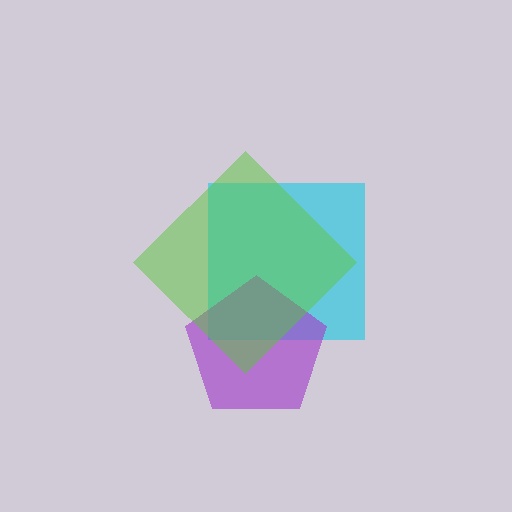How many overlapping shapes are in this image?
There are 3 overlapping shapes in the image.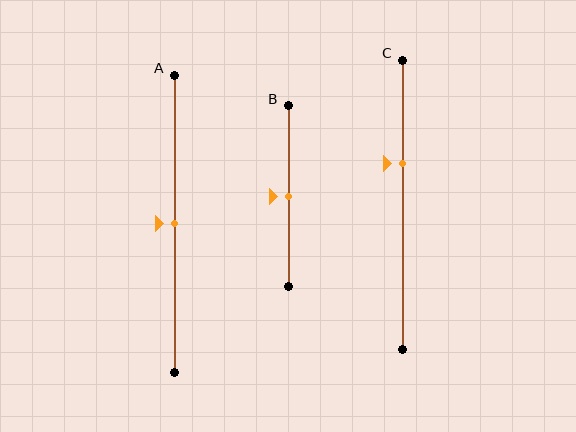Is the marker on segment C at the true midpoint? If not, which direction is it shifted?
No, the marker on segment C is shifted upward by about 14% of the segment length.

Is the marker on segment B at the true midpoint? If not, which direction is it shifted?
Yes, the marker on segment B is at the true midpoint.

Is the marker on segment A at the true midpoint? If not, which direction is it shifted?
Yes, the marker on segment A is at the true midpoint.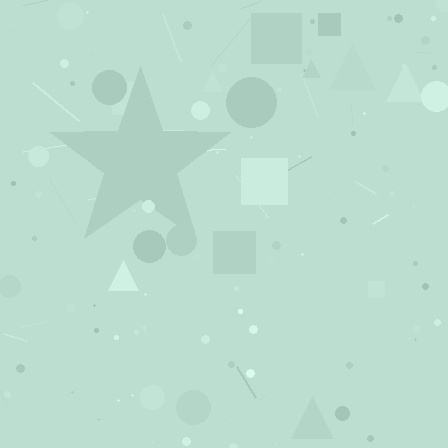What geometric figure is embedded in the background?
A star is embedded in the background.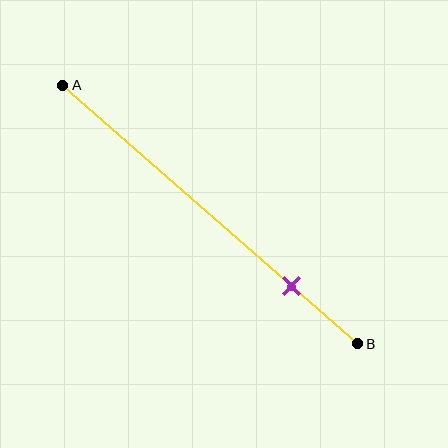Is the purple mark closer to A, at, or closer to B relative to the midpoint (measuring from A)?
The purple mark is closer to point B than the midpoint of segment AB.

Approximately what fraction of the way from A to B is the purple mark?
The purple mark is approximately 80% of the way from A to B.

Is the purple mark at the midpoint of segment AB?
No, the mark is at about 80% from A, not at the 50% midpoint.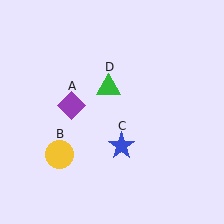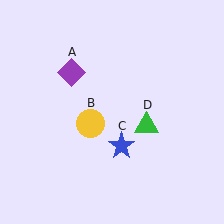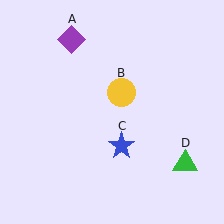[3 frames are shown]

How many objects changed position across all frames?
3 objects changed position: purple diamond (object A), yellow circle (object B), green triangle (object D).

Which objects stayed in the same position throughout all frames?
Blue star (object C) remained stationary.